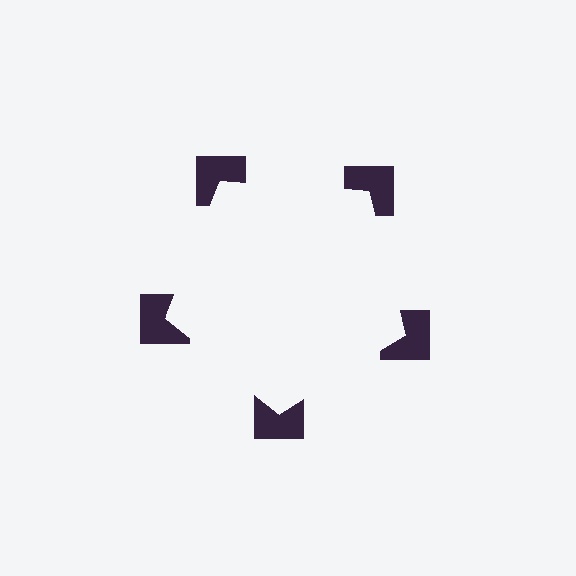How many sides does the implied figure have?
5 sides.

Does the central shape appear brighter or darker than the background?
It typically appears slightly brighter than the background, even though no actual brightness change is drawn.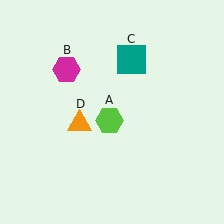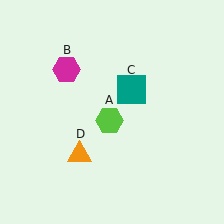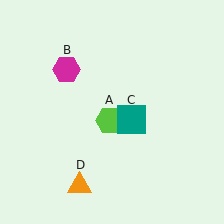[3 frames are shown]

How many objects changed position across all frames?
2 objects changed position: teal square (object C), orange triangle (object D).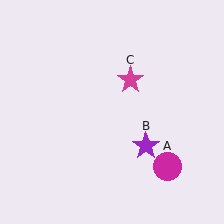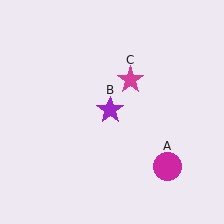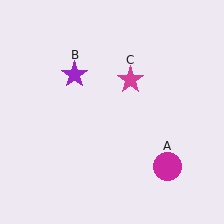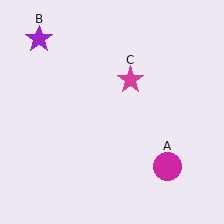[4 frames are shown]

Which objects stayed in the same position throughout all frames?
Magenta circle (object A) and magenta star (object C) remained stationary.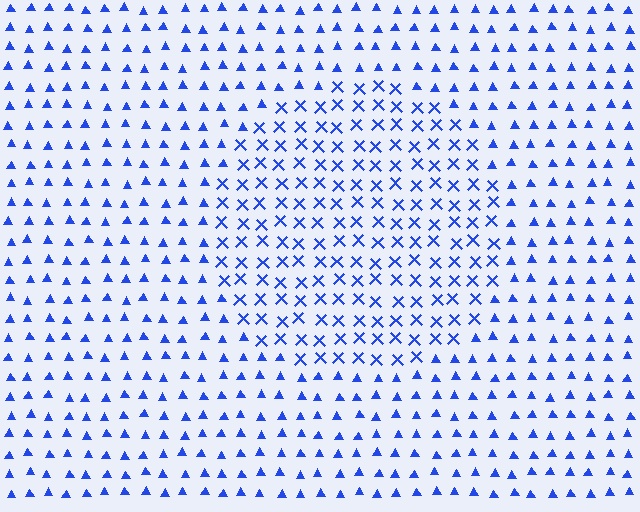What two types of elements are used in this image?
The image uses X marks inside the circle region and triangles outside it.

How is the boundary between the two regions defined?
The boundary is defined by a change in element shape: X marks inside vs. triangles outside. All elements share the same color and spacing.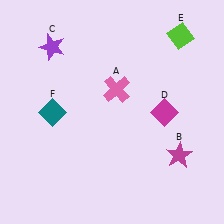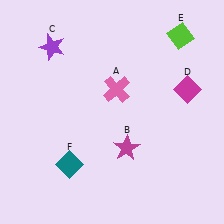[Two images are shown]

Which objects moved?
The objects that moved are: the magenta star (B), the magenta diamond (D), the teal diamond (F).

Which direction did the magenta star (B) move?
The magenta star (B) moved left.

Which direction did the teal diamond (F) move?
The teal diamond (F) moved down.